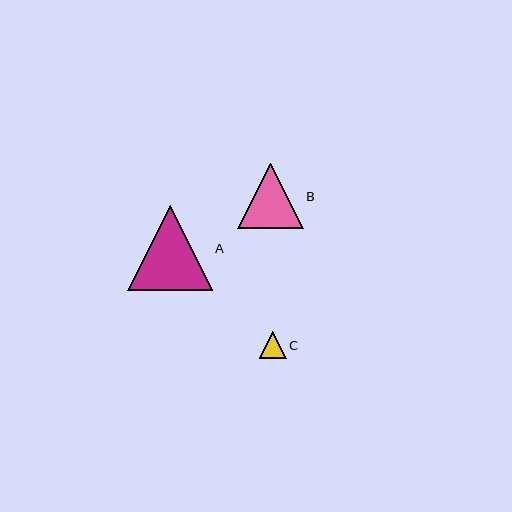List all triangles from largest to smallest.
From largest to smallest: A, B, C.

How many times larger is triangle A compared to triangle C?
Triangle A is approximately 3.1 times the size of triangle C.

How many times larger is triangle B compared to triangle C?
Triangle B is approximately 2.4 times the size of triangle C.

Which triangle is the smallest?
Triangle C is the smallest with a size of approximately 27 pixels.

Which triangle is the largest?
Triangle A is the largest with a size of approximately 84 pixels.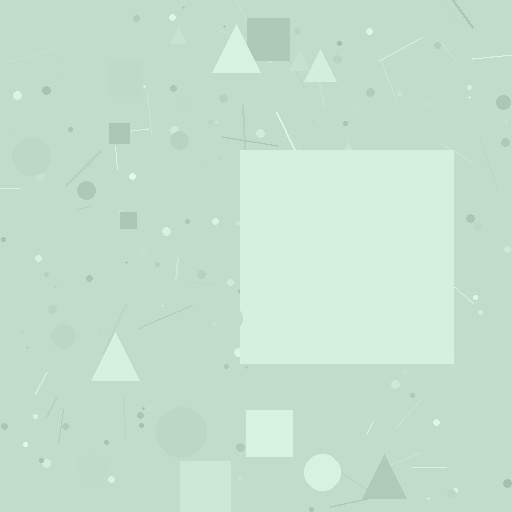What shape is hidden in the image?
A square is hidden in the image.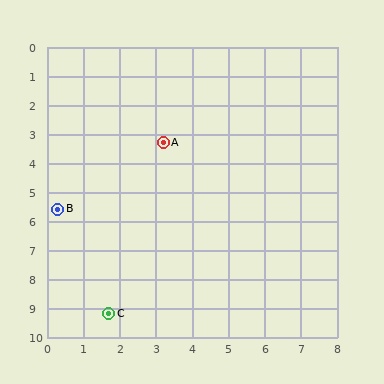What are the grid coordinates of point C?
Point C is at approximately (1.7, 9.2).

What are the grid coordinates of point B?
Point B is at approximately (0.3, 5.6).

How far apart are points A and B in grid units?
Points A and B are about 3.7 grid units apart.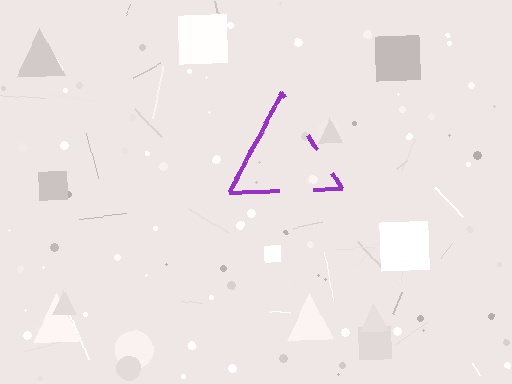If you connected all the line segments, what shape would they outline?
They would outline a triangle.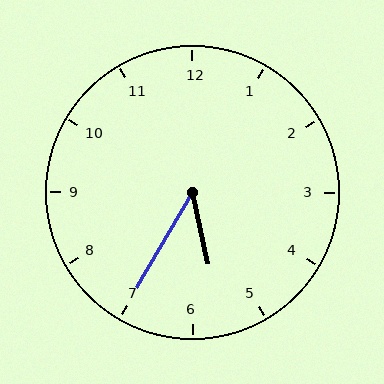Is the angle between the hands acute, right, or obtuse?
It is acute.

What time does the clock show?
5:35.